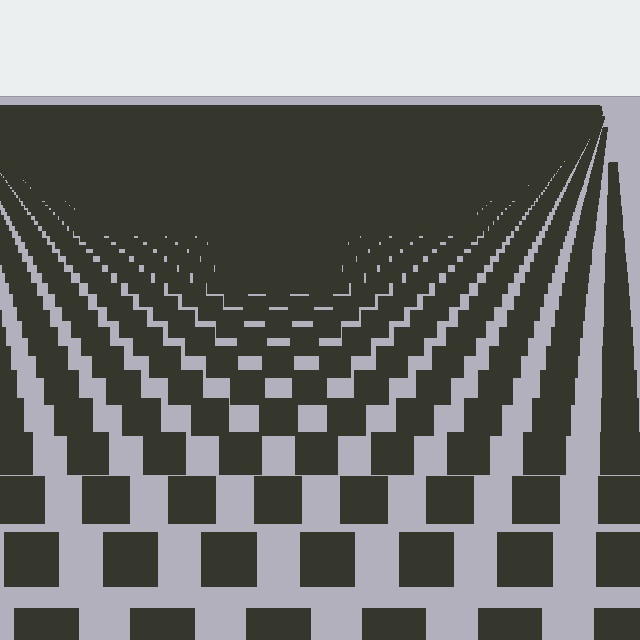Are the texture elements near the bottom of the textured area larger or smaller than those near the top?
Larger. Near the bottom, elements are closer to the viewer and appear at a bigger on-screen size.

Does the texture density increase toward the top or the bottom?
Density increases toward the top.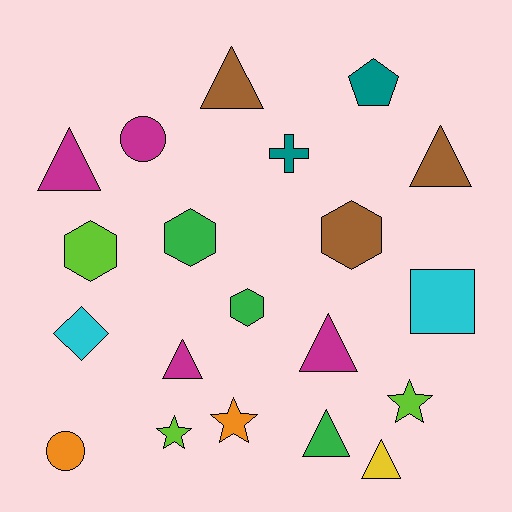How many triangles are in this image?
There are 7 triangles.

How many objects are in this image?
There are 20 objects.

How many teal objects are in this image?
There are 2 teal objects.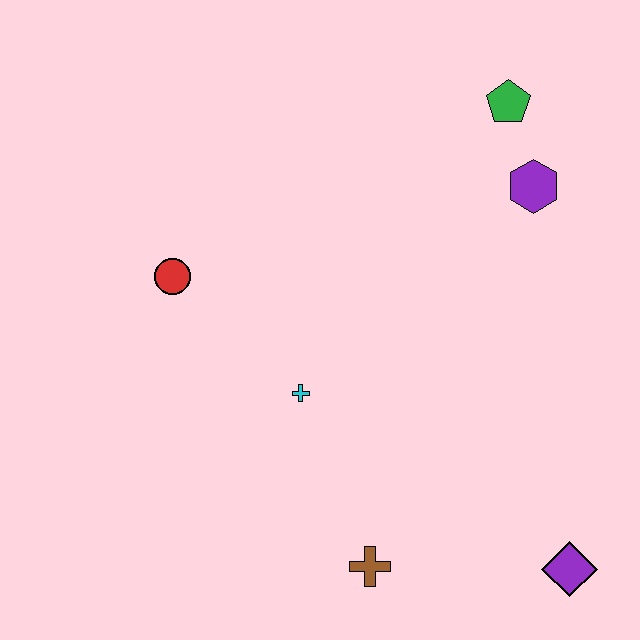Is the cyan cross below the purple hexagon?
Yes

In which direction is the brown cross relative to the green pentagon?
The brown cross is below the green pentagon.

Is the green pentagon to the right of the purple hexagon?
No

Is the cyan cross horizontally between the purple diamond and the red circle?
Yes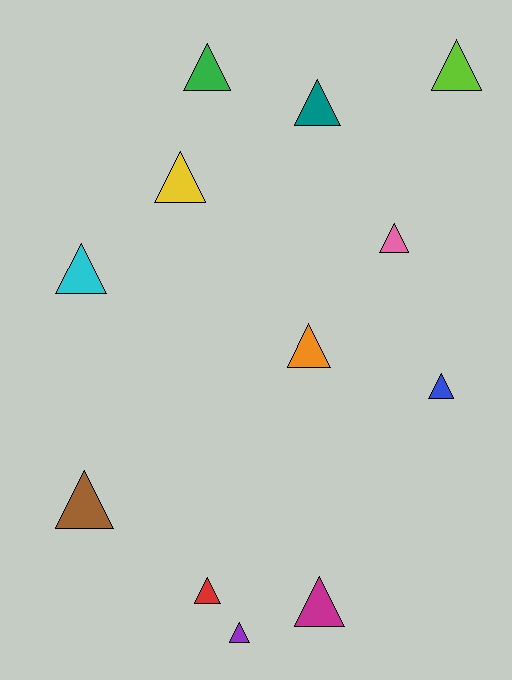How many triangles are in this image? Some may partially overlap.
There are 12 triangles.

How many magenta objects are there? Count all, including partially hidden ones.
There is 1 magenta object.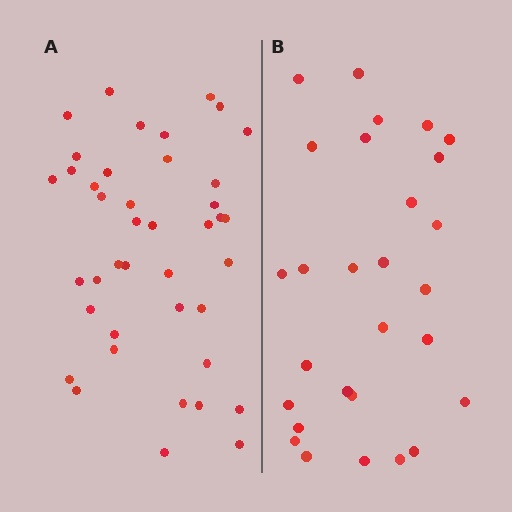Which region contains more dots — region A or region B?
Region A (the left region) has more dots.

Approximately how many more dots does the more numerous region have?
Region A has approximately 15 more dots than region B.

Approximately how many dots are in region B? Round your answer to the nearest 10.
About 30 dots. (The exact count is 28, which rounds to 30.)